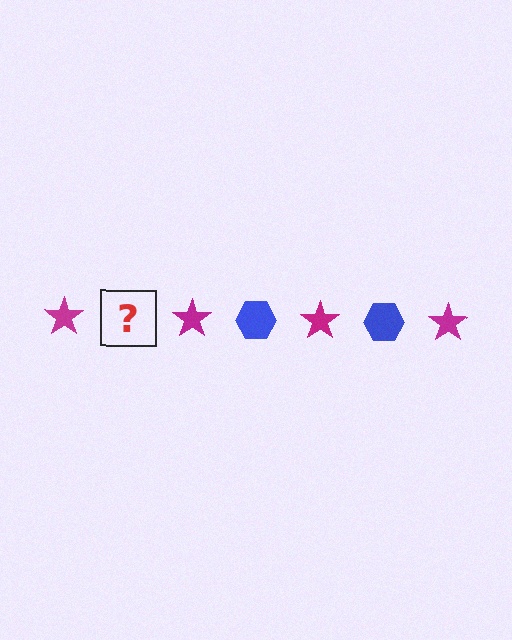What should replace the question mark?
The question mark should be replaced with a blue hexagon.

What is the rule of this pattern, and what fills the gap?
The rule is that the pattern alternates between magenta star and blue hexagon. The gap should be filled with a blue hexagon.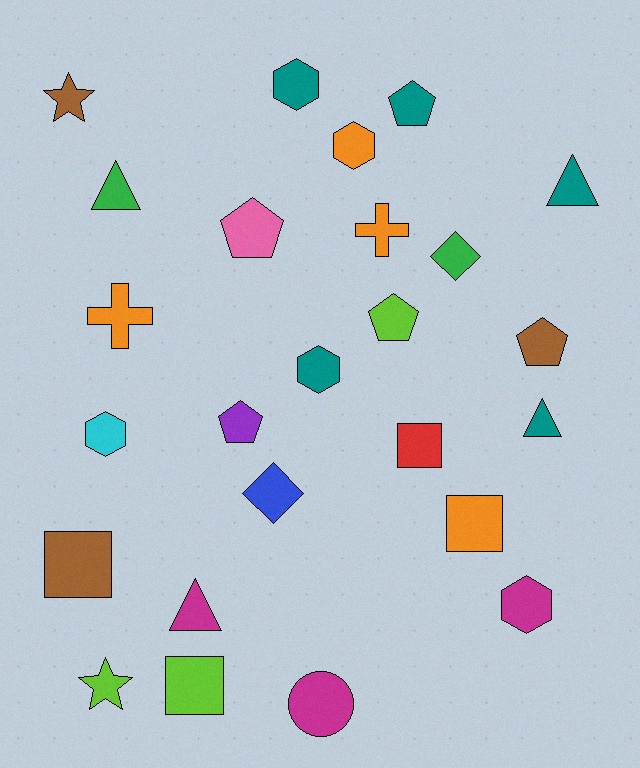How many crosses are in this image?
There are 2 crosses.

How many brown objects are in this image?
There are 3 brown objects.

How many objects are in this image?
There are 25 objects.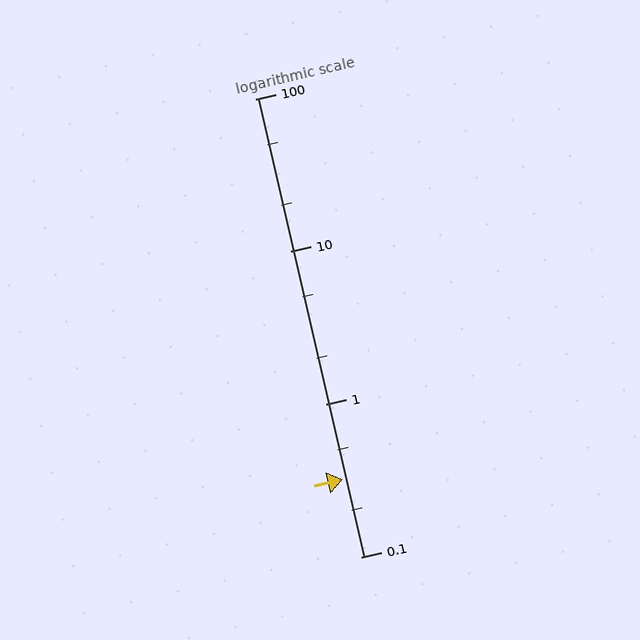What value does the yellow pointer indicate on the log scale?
The pointer indicates approximately 0.32.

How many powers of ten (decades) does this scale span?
The scale spans 3 decades, from 0.1 to 100.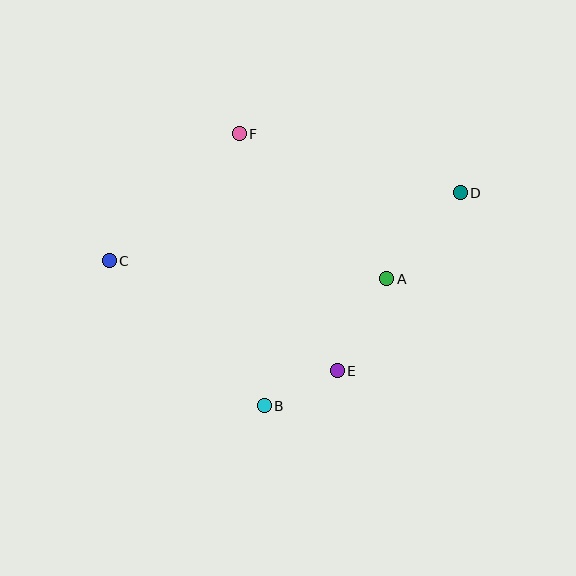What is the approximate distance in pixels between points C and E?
The distance between C and E is approximately 253 pixels.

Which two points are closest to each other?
Points B and E are closest to each other.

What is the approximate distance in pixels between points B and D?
The distance between B and D is approximately 290 pixels.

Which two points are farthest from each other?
Points C and D are farthest from each other.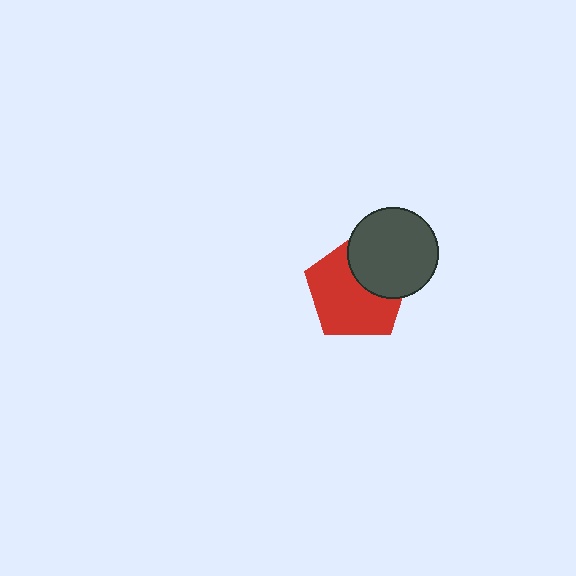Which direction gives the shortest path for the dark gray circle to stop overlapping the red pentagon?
Moving toward the upper-right gives the shortest separation.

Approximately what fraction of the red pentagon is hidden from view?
Roughly 34% of the red pentagon is hidden behind the dark gray circle.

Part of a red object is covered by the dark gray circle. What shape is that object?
It is a pentagon.